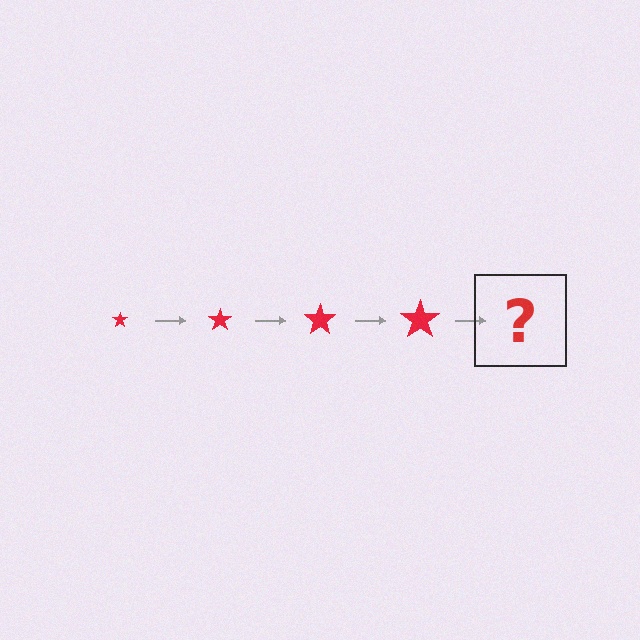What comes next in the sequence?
The next element should be a red star, larger than the previous one.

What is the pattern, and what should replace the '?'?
The pattern is that the star gets progressively larger each step. The '?' should be a red star, larger than the previous one.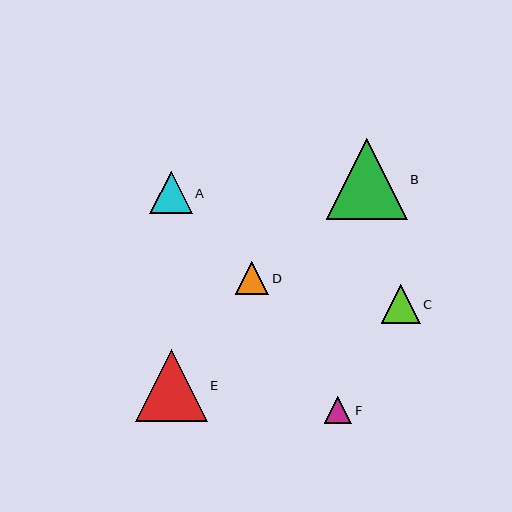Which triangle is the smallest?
Triangle F is the smallest with a size of approximately 27 pixels.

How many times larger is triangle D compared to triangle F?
Triangle D is approximately 1.2 times the size of triangle F.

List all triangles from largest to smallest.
From largest to smallest: B, E, A, C, D, F.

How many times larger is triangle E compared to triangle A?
Triangle E is approximately 1.7 times the size of triangle A.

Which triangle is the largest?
Triangle B is the largest with a size of approximately 81 pixels.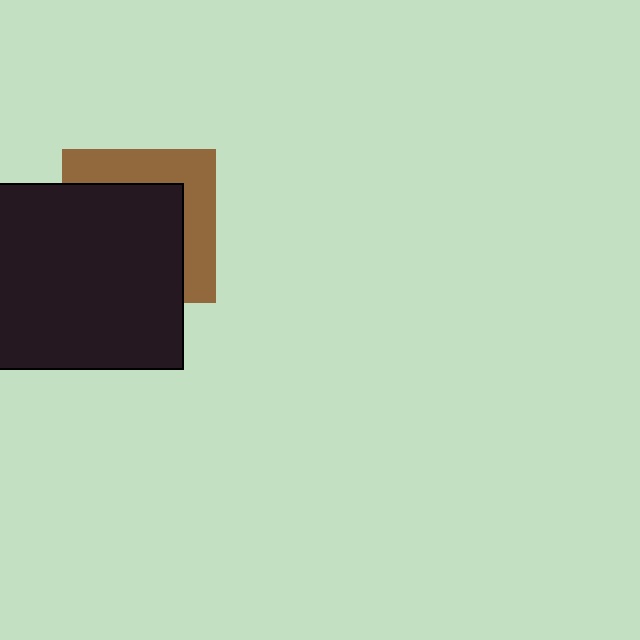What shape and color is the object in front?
The object in front is a black square.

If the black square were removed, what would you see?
You would see the complete brown square.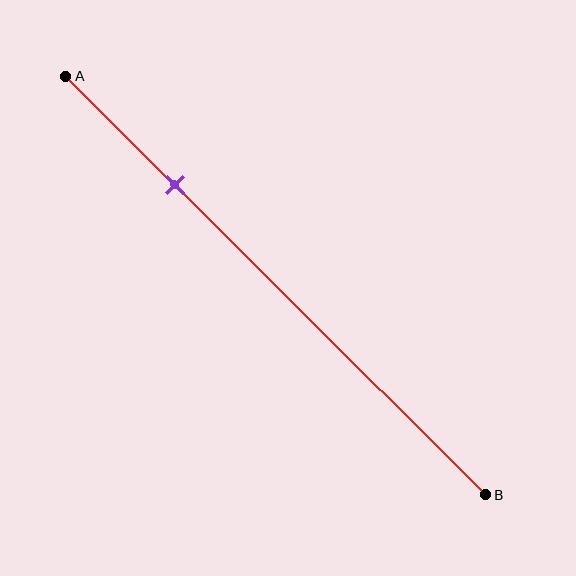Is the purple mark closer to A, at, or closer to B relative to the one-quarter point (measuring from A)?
The purple mark is approximately at the one-quarter point of segment AB.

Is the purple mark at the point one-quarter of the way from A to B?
Yes, the mark is approximately at the one-quarter point.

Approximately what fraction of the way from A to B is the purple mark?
The purple mark is approximately 25% of the way from A to B.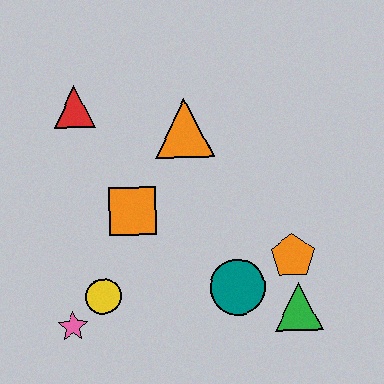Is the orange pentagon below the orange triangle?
Yes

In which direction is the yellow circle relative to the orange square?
The yellow circle is below the orange square.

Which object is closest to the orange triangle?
The orange square is closest to the orange triangle.